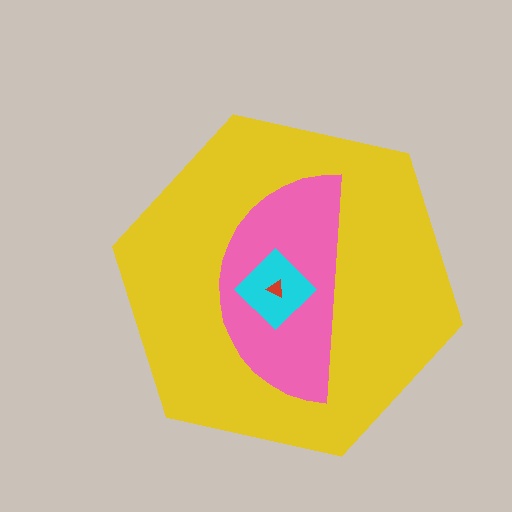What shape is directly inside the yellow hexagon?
The pink semicircle.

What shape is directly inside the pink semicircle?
The cyan diamond.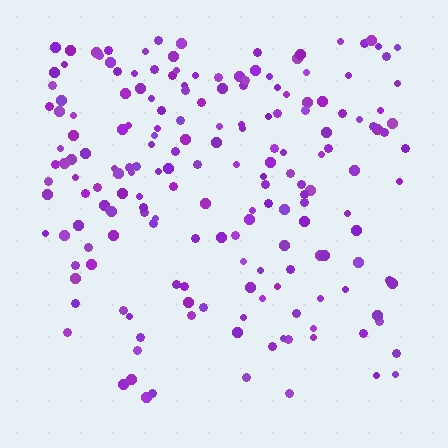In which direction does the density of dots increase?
From bottom to top, with the top side densest.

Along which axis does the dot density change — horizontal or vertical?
Vertical.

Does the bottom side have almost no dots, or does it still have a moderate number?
Still a moderate number, just noticeably fewer than the top.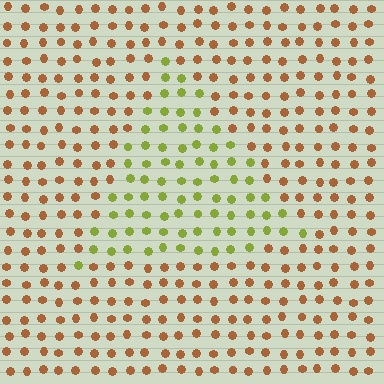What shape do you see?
I see a triangle.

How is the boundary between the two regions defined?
The boundary is defined purely by a slight shift in hue (about 55 degrees). Spacing, size, and orientation are identical on both sides.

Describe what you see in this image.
The image is filled with small brown elements in a uniform arrangement. A triangle-shaped region is visible where the elements are tinted to a slightly different hue, forming a subtle color boundary.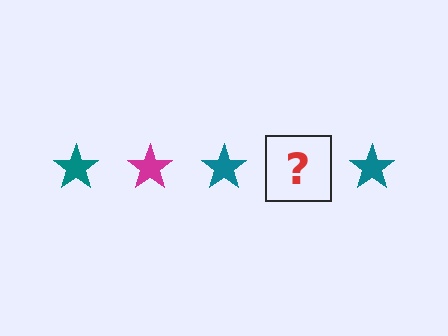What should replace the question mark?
The question mark should be replaced with a magenta star.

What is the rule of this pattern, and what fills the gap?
The rule is that the pattern cycles through teal, magenta stars. The gap should be filled with a magenta star.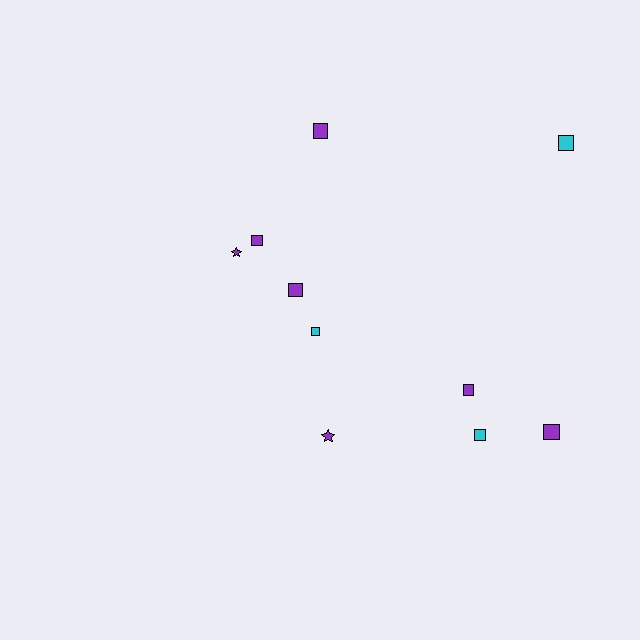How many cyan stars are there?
There are no cyan stars.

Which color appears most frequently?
Purple, with 7 objects.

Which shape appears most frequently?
Square, with 8 objects.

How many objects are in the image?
There are 10 objects.